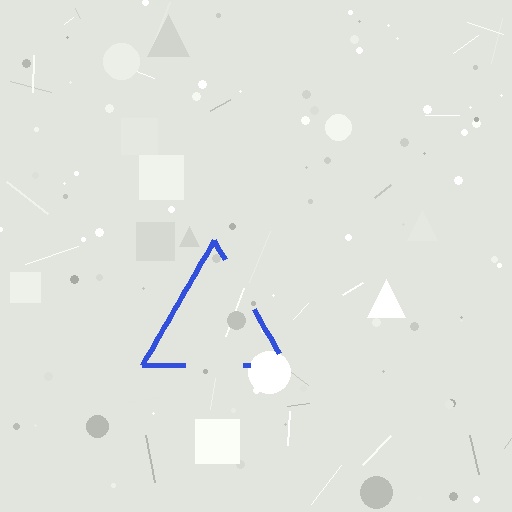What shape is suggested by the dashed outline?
The dashed outline suggests a triangle.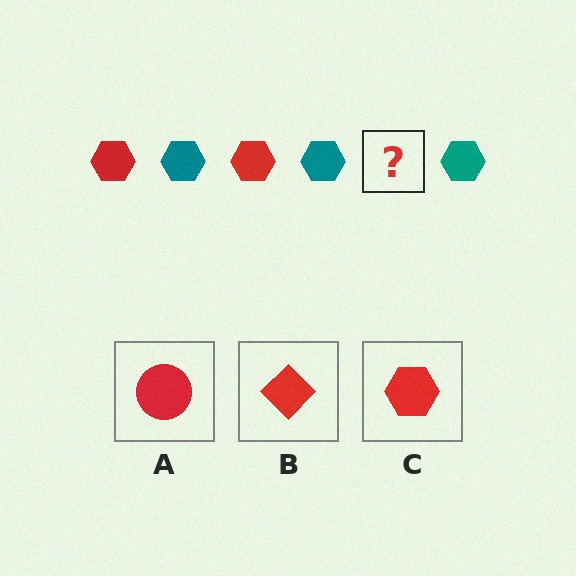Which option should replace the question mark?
Option C.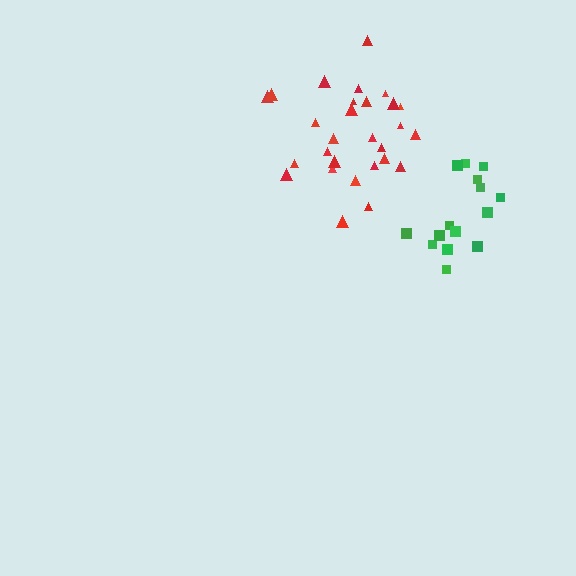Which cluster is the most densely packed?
Red.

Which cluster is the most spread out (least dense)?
Green.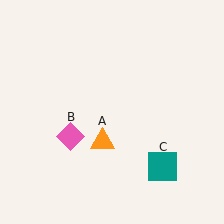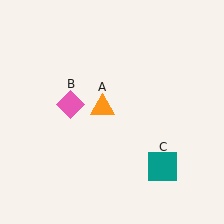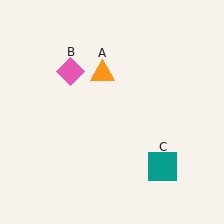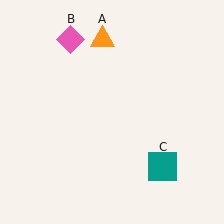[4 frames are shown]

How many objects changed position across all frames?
2 objects changed position: orange triangle (object A), pink diamond (object B).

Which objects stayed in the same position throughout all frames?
Teal square (object C) remained stationary.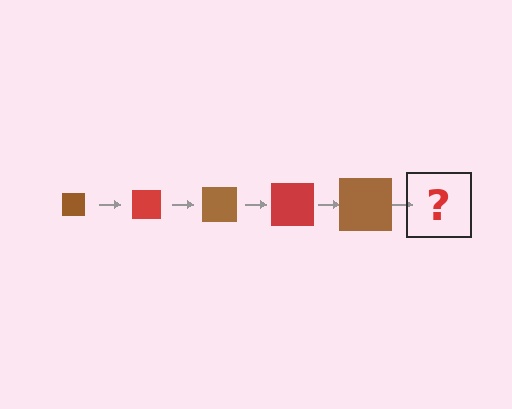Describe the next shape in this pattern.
It should be a red square, larger than the previous one.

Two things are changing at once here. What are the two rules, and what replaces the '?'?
The two rules are that the square grows larger each step and the color cycles through brown and red. The '?' should be a red square, larger than the previous one.